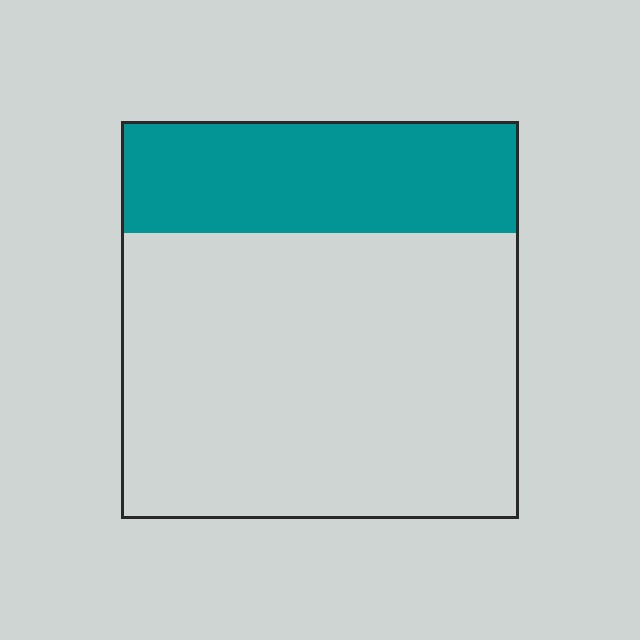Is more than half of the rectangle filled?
No.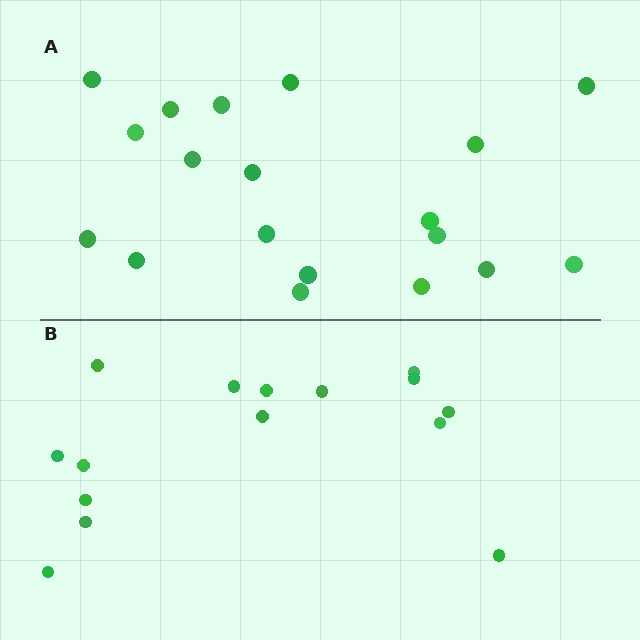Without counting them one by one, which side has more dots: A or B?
Region A (the top region) has more dots.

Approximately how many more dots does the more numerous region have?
Region A has about 4 more dots than region B.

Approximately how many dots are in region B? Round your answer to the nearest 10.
About 20 dots. (The exact count is 15, which rounds to 20.)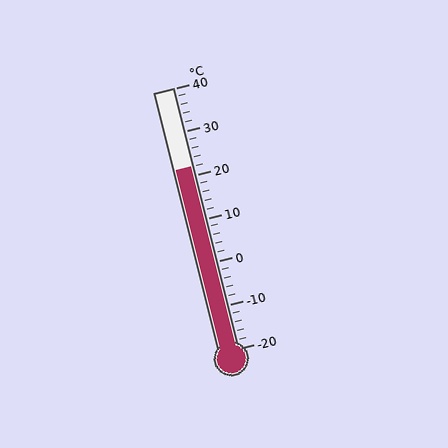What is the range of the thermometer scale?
The thermometer scale ranges from -20°C to 40°C.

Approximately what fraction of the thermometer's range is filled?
The thermometer is filled to approximately 70% of its range.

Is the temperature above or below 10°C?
The temperature is above 10°C.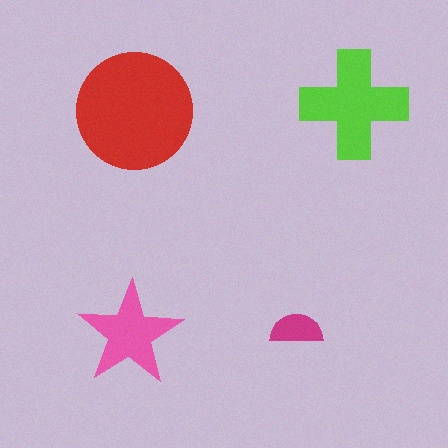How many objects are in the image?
There are 4 objects in the image.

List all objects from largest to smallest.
The red circle, the lime cross, the pink star, the magenta semicircle.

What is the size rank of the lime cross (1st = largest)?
2nd.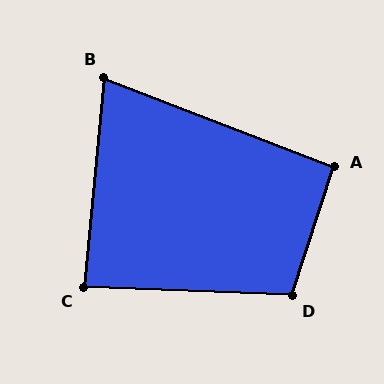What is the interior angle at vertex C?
Approximately 87 degrees (approximately right).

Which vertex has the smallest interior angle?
B, at approximately 74 degrees.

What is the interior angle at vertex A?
Approximately 93 degrees (approximately right).